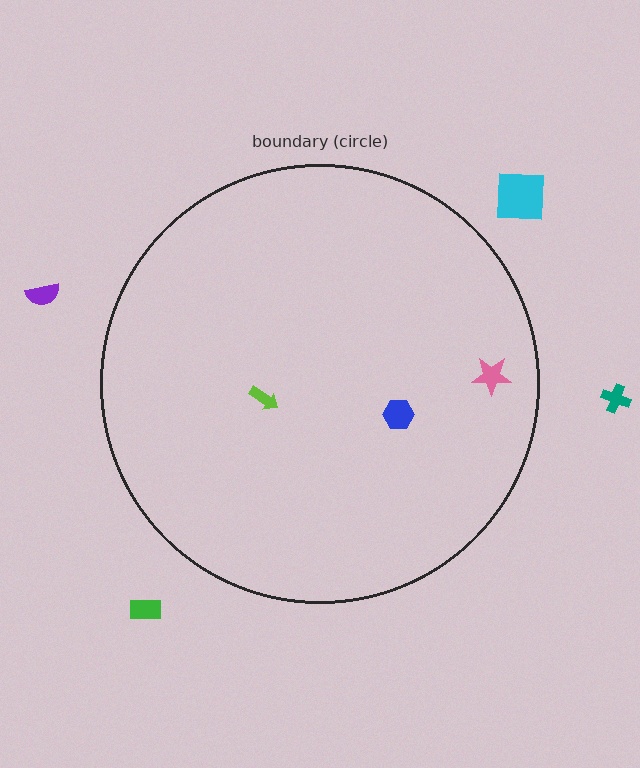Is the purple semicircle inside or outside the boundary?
Outside.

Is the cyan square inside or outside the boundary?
Outside.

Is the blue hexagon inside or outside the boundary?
Inside.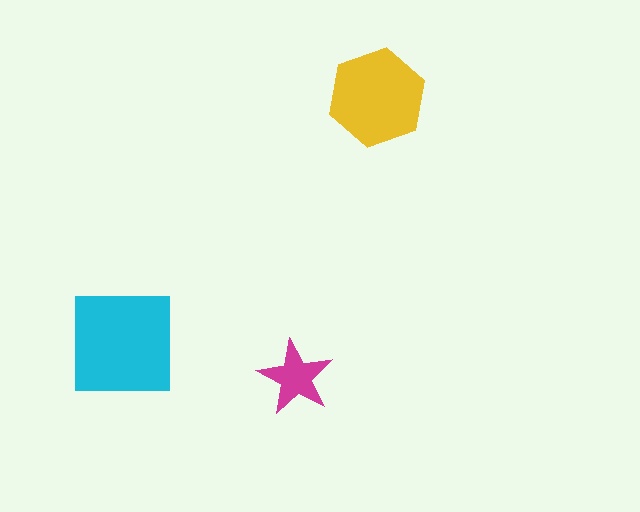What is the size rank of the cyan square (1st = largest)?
1st.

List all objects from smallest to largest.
The magenta star, the yellow hexagon, the cyan square.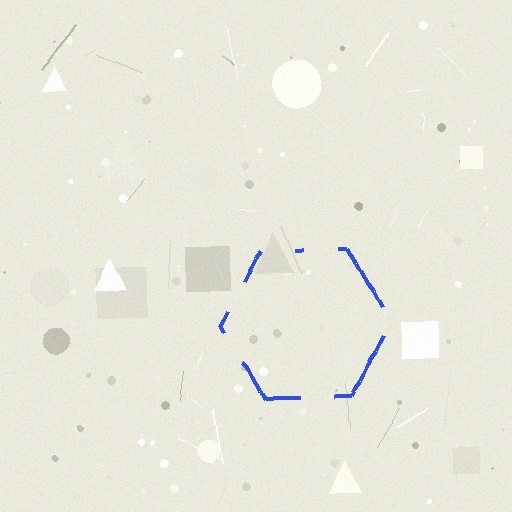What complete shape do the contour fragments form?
The contour fragments form a hexagon.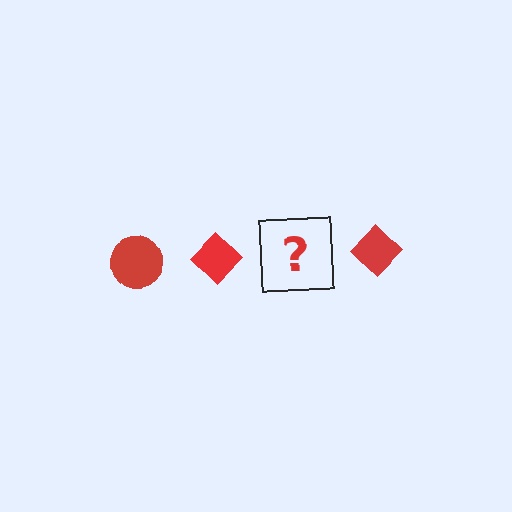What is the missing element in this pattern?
The missing element is a red circle.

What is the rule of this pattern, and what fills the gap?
The rule is that the pattern cycles through circle, diamond shapes in red. The gap should be filled with a red circle.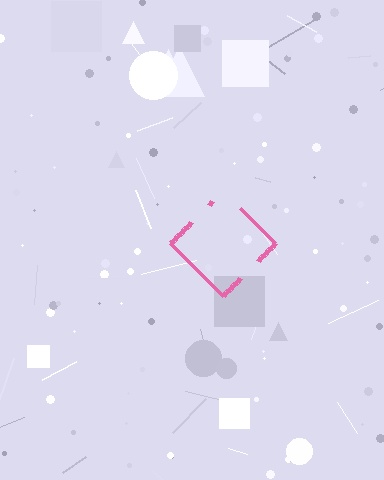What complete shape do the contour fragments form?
The contour fragments form a diamond.